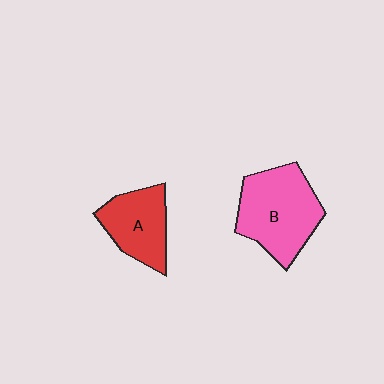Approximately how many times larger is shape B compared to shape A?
Approximately 1.4 times.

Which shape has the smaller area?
Shape A (red).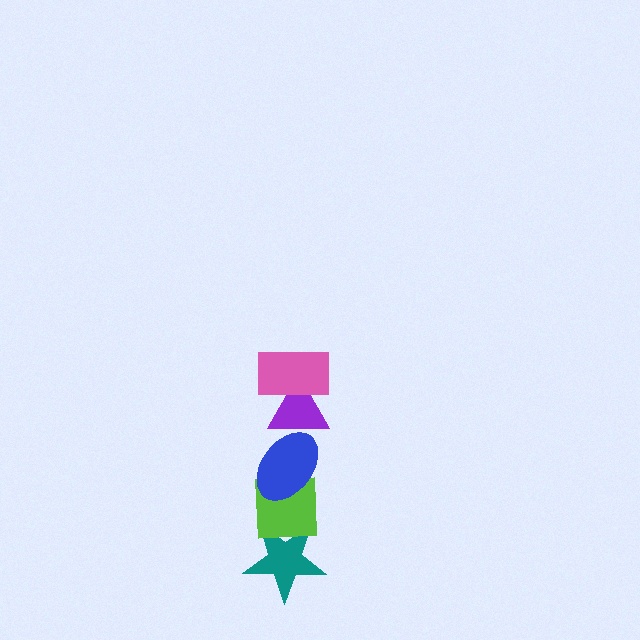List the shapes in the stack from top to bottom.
From top to bottom: the pink rectangle, the purple triangle, the blue ellipse, the lime square, the teal star.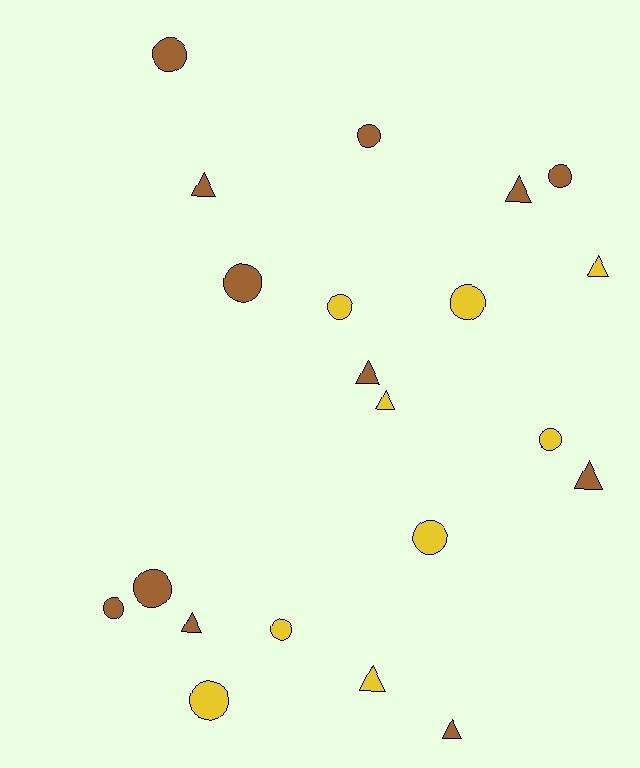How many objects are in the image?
There are 21 objects.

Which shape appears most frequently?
Circle, with 12 objects.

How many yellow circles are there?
There are 6 yellow circles.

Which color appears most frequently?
Brown, with 12 objects.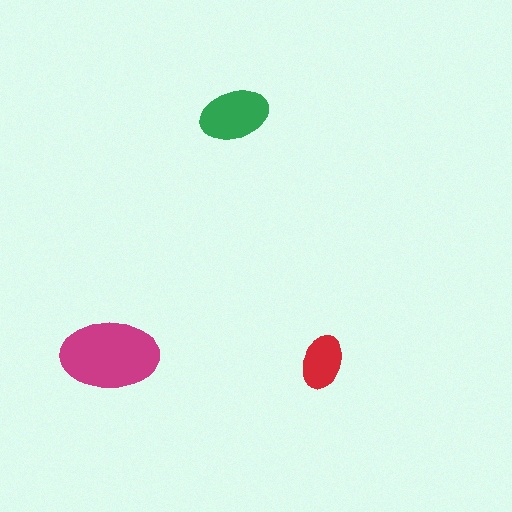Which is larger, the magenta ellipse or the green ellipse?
The magenta one.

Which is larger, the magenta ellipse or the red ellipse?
The magenta one.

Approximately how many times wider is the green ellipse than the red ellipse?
About 1.5 times wider.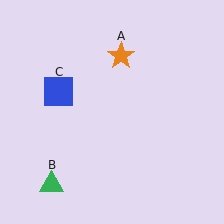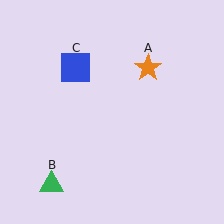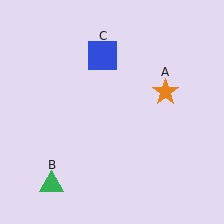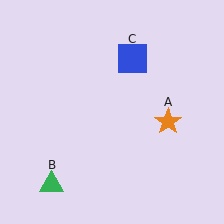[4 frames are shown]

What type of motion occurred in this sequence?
The orange star (object A), blue square (object C) rotated clockwise around the center of the scene.